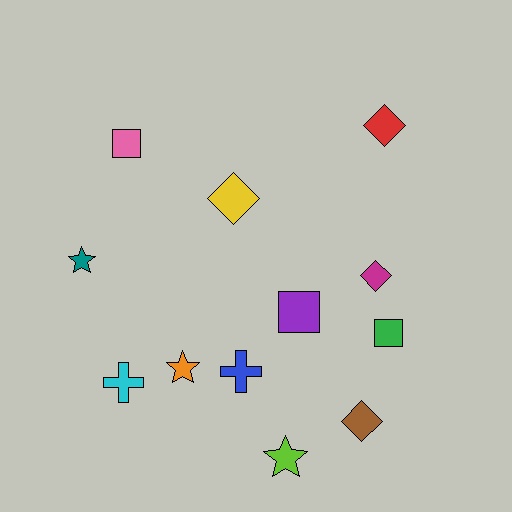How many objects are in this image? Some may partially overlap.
There are 12 objects.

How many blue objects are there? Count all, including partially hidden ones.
There is 1 blue object.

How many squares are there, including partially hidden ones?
There are 3 squares.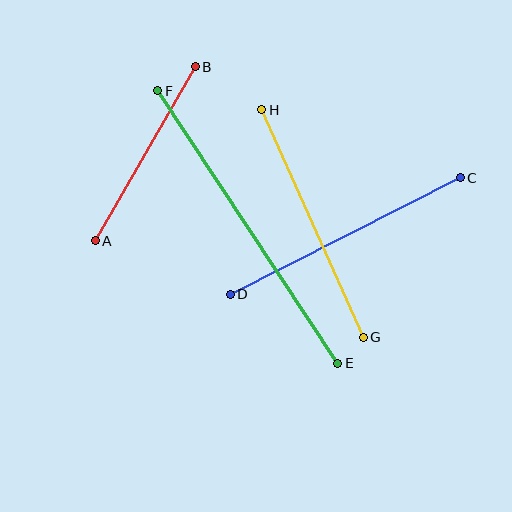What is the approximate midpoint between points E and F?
The midpoint is at approximately (248, 227) pixels.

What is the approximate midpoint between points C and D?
The midpoint is at approximately (345, 236) pixels.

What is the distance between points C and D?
The distance is approximately 258 pixels.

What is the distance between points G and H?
The distance is approximately 249 pixels.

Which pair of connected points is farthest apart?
Points E and F are farthest apart.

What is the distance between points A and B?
The distance is approximately 200 pixels.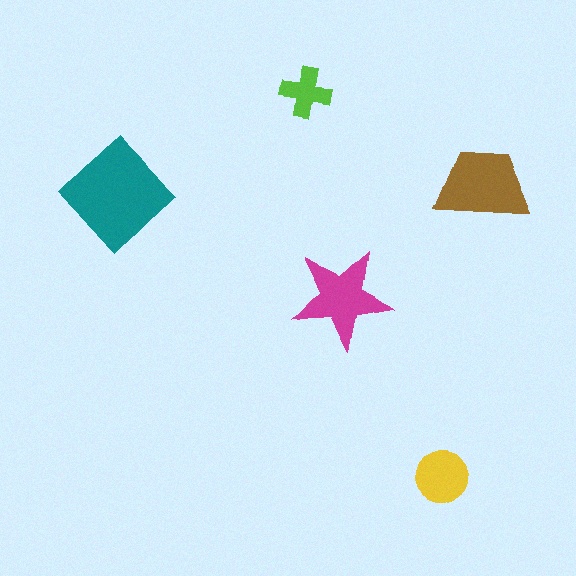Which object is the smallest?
The lime cross.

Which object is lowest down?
The yellow circle is bottommost.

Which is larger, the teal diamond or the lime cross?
The teal diamond.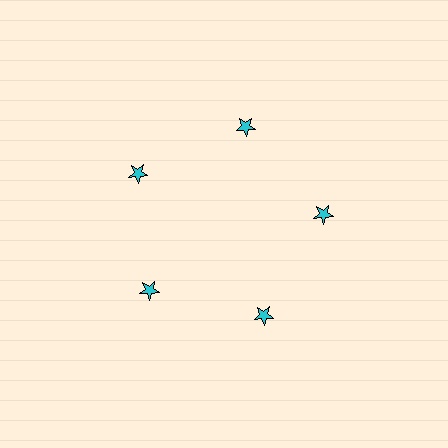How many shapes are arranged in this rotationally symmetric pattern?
There are 5 shapes, arranged in 5 groups of 1.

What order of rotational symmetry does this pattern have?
This pattern has 5-fold rotational symmetry.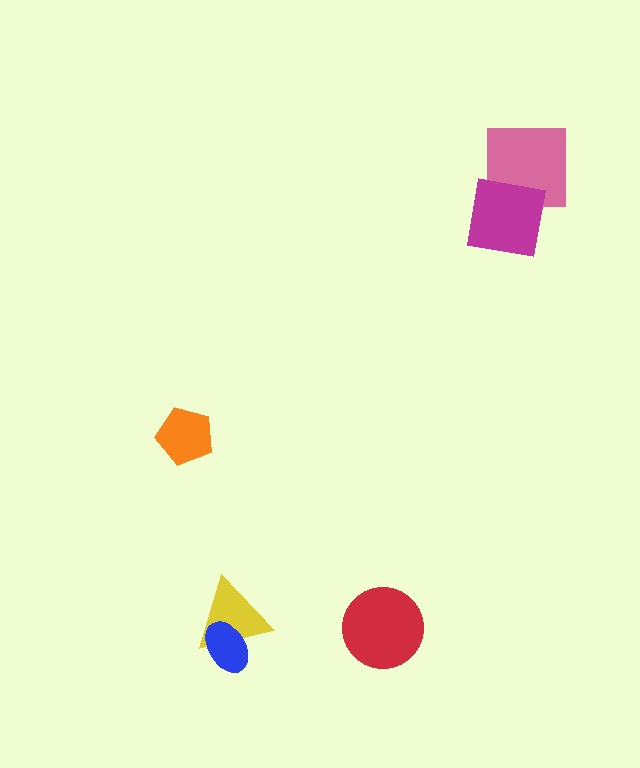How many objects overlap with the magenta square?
1 object overlaps with the magenta square.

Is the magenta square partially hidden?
No, no other shape covers it.